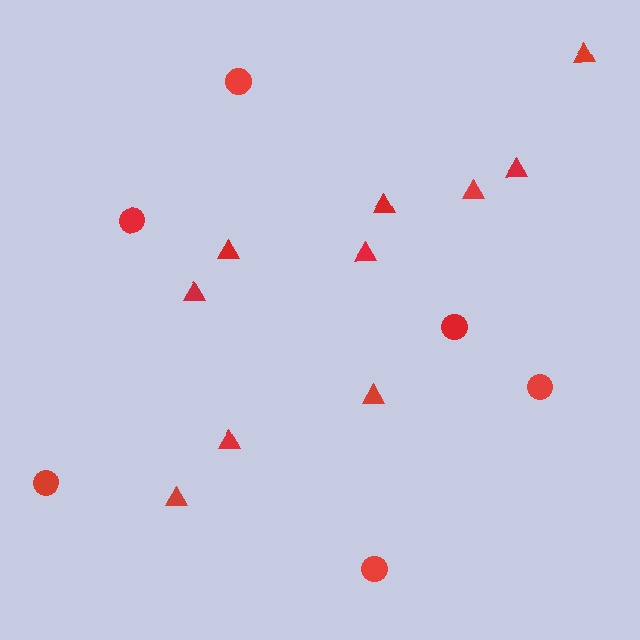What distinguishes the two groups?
There are 2 groups: one group of circles (6) and one group of triangles (10).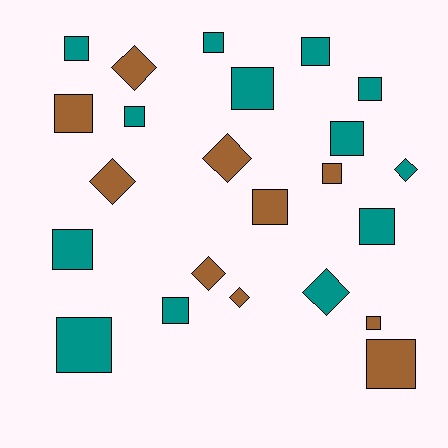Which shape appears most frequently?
Square, with 16 objects.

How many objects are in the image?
There are 23 objects.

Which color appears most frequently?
Teal, with 13 objects.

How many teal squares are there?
There are 11 teal squares.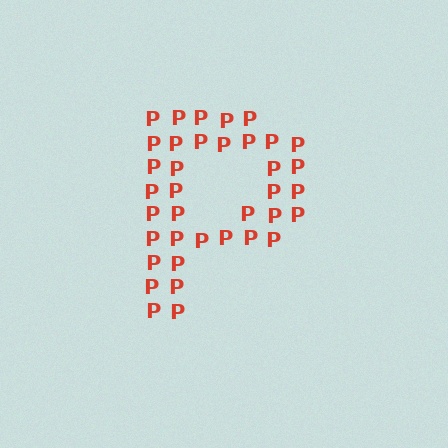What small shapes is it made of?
It is made of small letter P's.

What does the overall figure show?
The overall figure shows the letter P.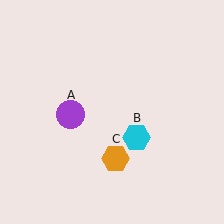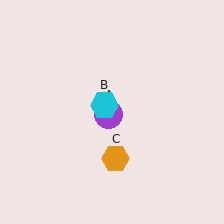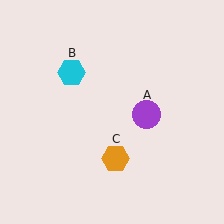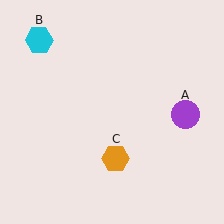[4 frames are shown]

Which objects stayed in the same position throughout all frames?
Orange hexagon (object C) remained stationary.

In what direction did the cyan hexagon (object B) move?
The cyan hexagon (object B) moved up and to the left.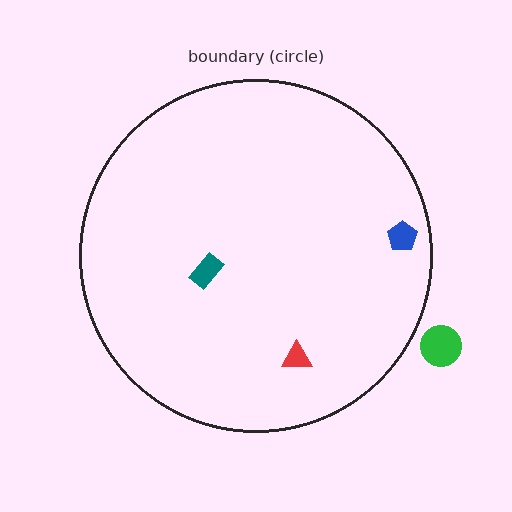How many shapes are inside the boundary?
3 inside, 1 outside.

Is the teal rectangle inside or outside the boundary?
Inside.